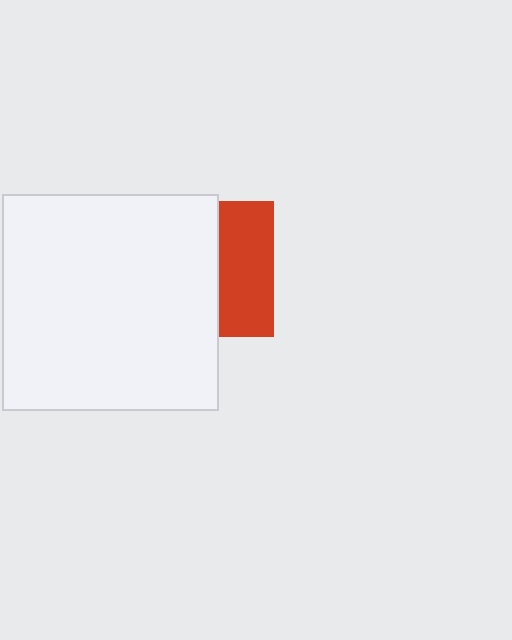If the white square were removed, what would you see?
You would see the complete red square.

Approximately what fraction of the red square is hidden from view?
Roughly 60% of the red square is hidden behind the white square.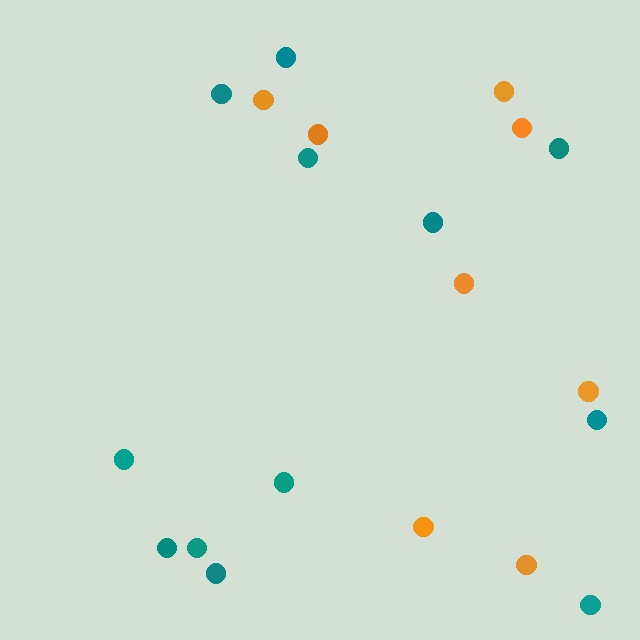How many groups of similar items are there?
There are 2 groups: one group of teal circles (12) and one group of orange circles (8).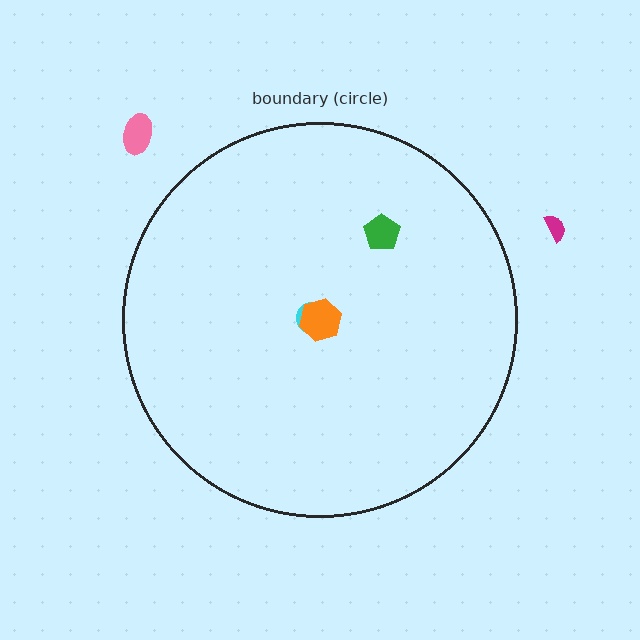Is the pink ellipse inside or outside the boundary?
Outside.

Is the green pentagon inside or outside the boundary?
Inside.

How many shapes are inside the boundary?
3 inside, 2 outside.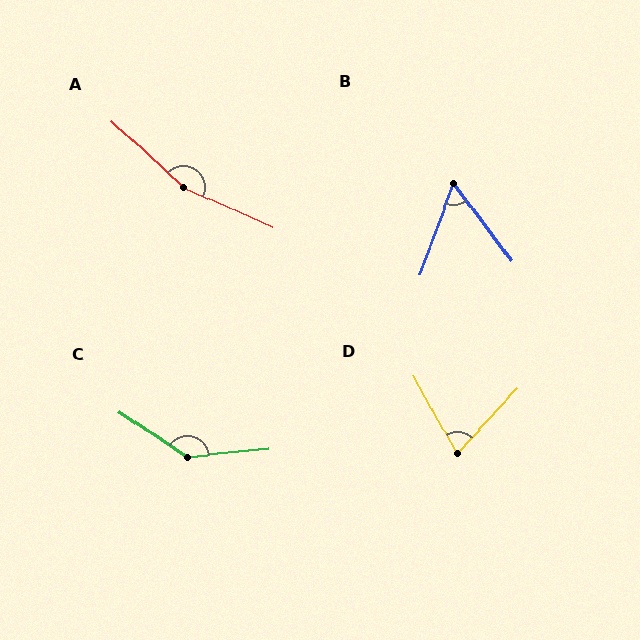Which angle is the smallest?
B, at approximately 57 degrees.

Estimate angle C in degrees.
Approximately 140 degrees.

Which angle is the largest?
A, at approximately 161 degrees.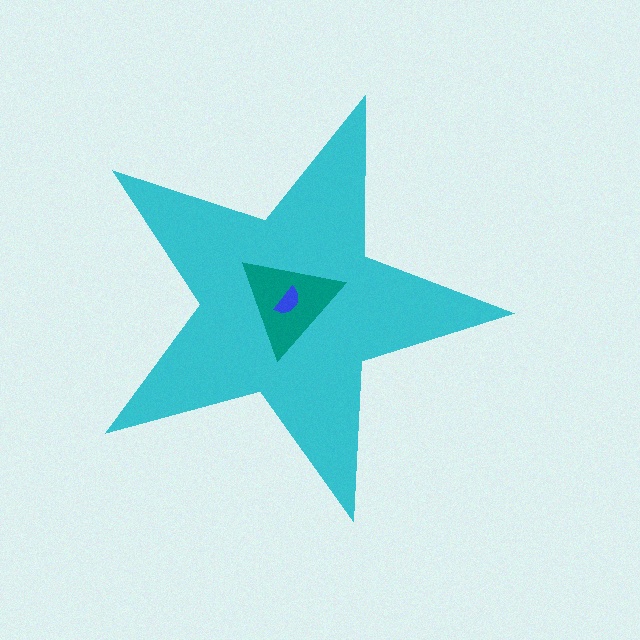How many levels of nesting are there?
3.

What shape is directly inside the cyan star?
The teal triangle.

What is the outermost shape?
The cyan star.